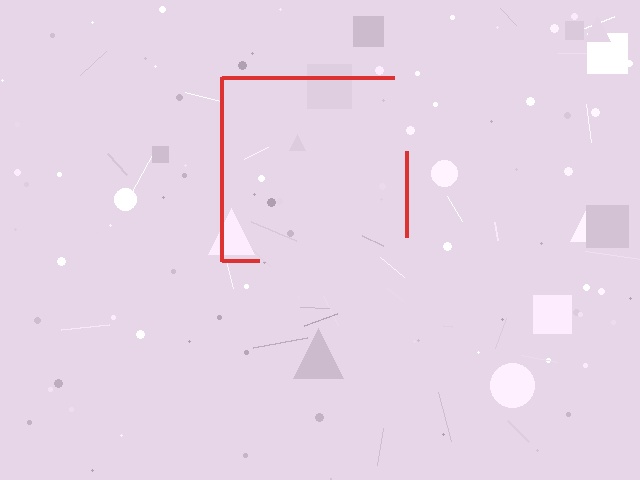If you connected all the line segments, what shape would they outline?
They would outline a square.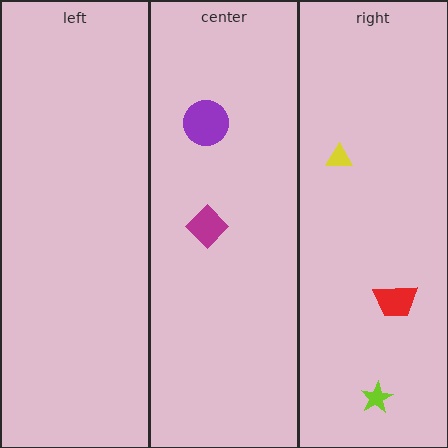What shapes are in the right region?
The red trapezoid, the lime star, the yellow triangle.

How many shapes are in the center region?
2.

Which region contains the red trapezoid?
The right region.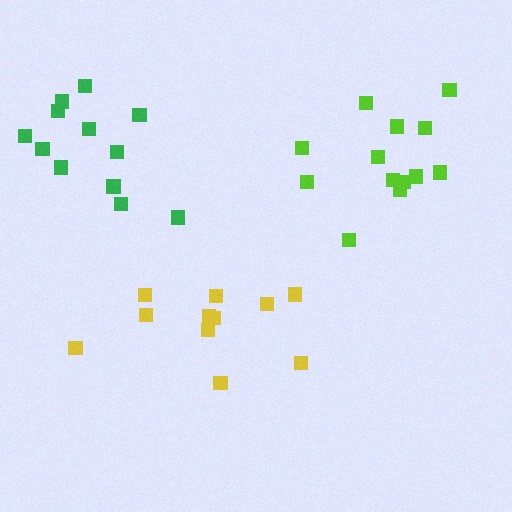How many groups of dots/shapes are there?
There are 3 groups.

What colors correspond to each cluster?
The clusters are colored: green, yellow, lime.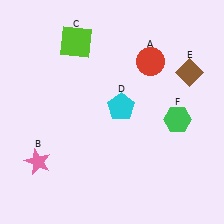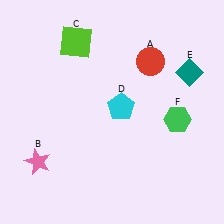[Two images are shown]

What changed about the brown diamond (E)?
In Image 1, E is brown. In Image 2, it changed to teal.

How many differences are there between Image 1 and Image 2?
There is 1 difference between the two images.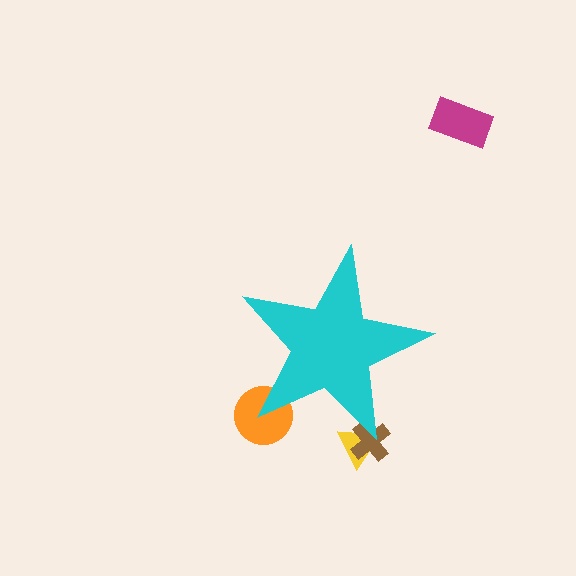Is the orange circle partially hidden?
Yes, the orange circle is partially hidden behind the cyan star.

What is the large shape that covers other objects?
A cyan star.